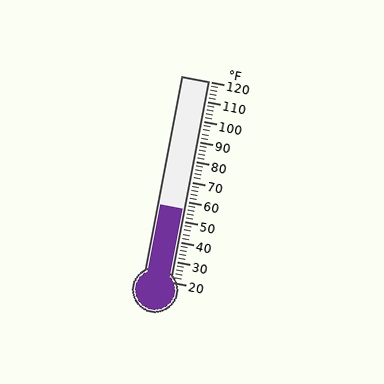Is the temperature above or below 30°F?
The temperature is above 30°F.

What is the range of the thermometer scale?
The thermometer scale ranges from 20°F to 120°F.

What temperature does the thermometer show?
The thermometer shows approximately 56°F.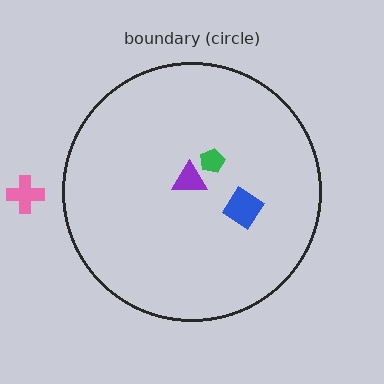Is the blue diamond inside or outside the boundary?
Inside.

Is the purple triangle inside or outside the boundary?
Inside.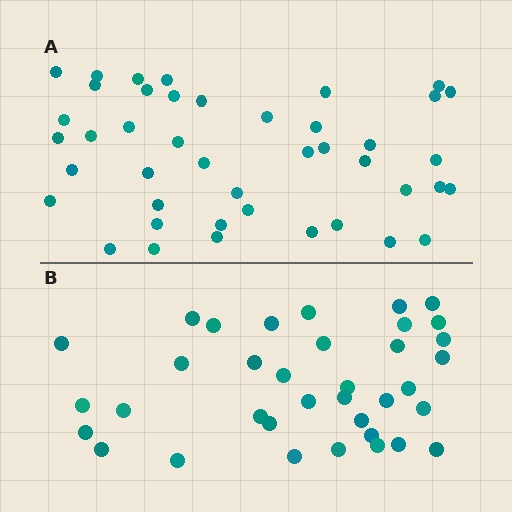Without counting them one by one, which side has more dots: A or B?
Region A (the top region) has more dots.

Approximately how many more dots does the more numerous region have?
Region A has roughly 8 or so more dots than region B.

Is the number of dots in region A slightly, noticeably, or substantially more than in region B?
Region A has only slightly more — the two regions are fairly close. The ratio is roughly 1.2 to 1.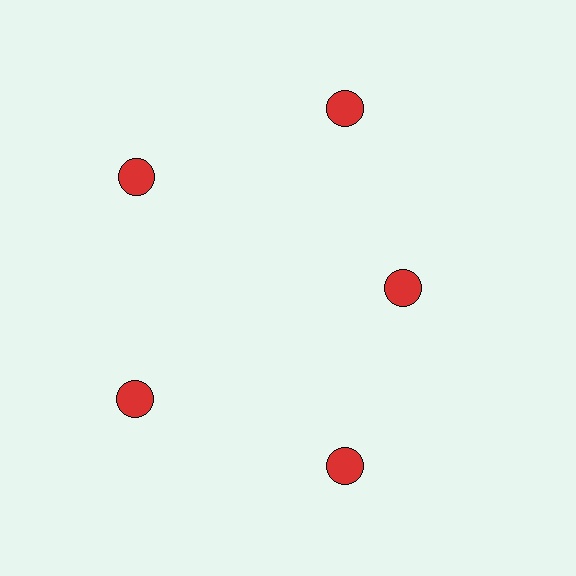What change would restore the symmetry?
The symmetry would be restored by moving it outward, back onto the ring so that all 5 circles sit at equal angles and equal distance from the center.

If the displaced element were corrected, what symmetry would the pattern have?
It would have 5-fold rotational symmetry — the pattern would map onto itself every 72 degrees.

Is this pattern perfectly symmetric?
No. The 5 red circles are arranged in a ring, but one element near the 3 o'clock position is pulled inward toward the center, breaking the 5-fold rotational symmetry.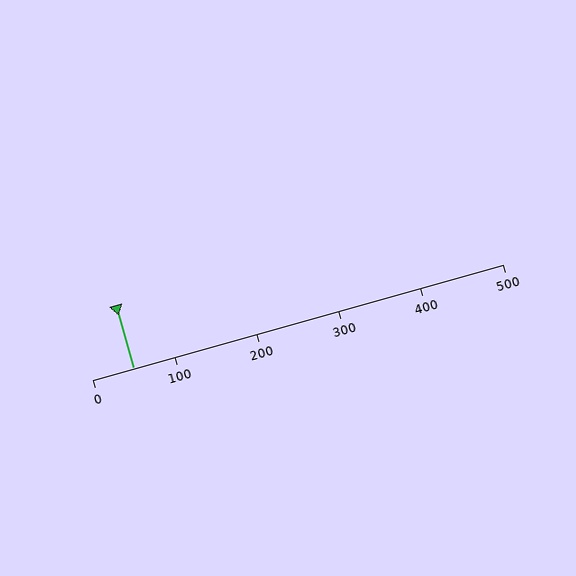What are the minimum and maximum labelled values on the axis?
The axis runs from 0 to 500.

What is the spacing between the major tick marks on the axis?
The major ticks are spaced 100 apart.